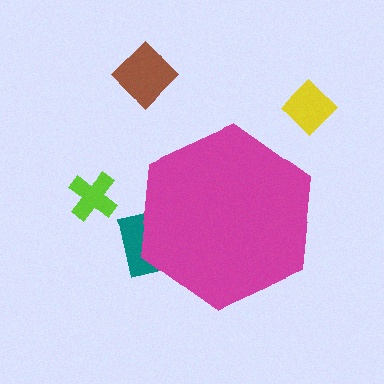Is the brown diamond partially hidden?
No, the brown diamond is fully visible.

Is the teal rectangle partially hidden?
Yes, the teal rectangle is partially hidden behind the magenta hexagon.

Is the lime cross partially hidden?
No, the lime cross is fully visible.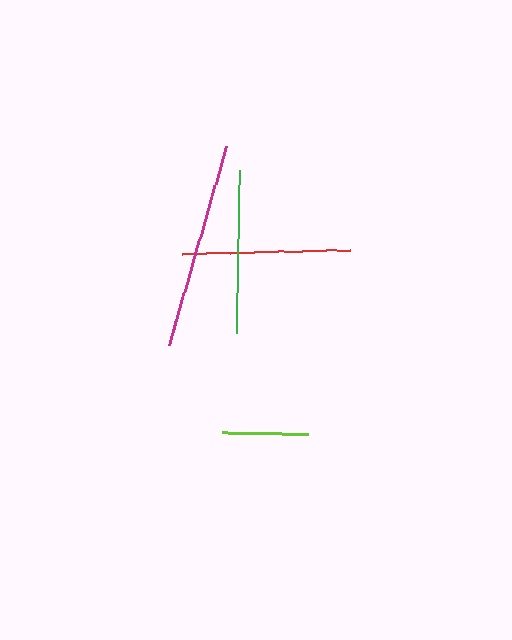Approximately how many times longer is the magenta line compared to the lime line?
The magenta line is approximately 2.4 times the length of the lime line.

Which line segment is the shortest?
The lime line is the shortest at approximately 87 pixels.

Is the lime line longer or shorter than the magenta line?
The magenta line is longer than the lime line.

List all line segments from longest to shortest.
From longest to shortest: magenta, red, green, lime.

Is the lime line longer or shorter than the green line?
The green line is longer than the lime line.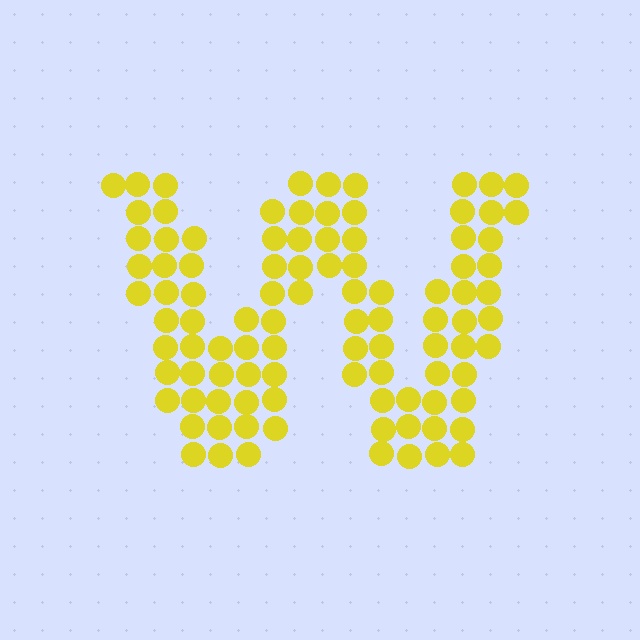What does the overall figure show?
The overall figure shows the letter W.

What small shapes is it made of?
It is made of small circles.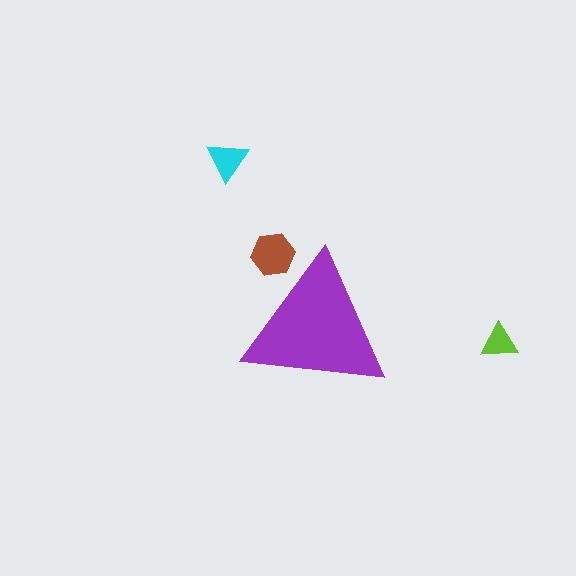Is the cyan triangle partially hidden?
No, the cyan triangle is fully visible.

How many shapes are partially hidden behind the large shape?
1 shape is partially hidden.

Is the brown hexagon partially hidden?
Yes, the brown hexagon is partially hidden behind the purple triangle.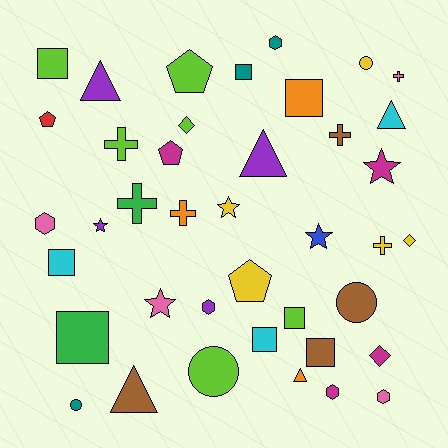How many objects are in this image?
There are 40 objects.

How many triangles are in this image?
There are 5 triangles.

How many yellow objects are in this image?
There are 5 yellow objects.